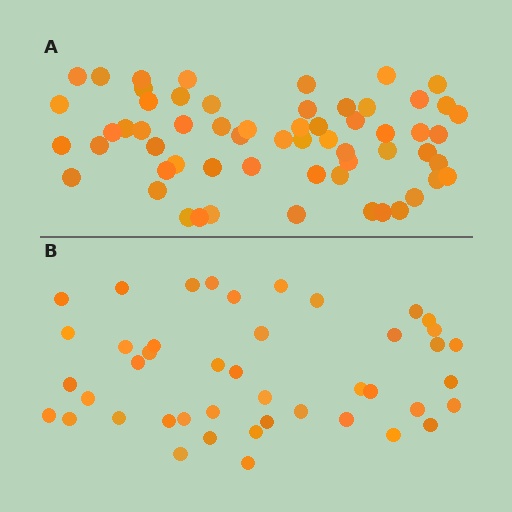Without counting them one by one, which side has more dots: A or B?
Region A (the top region) has more dots.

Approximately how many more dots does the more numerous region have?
Region A has approximately 15 more dots than region B.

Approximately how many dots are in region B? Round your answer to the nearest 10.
About 40 dots. (The exact count is 44, which rounds to 40.)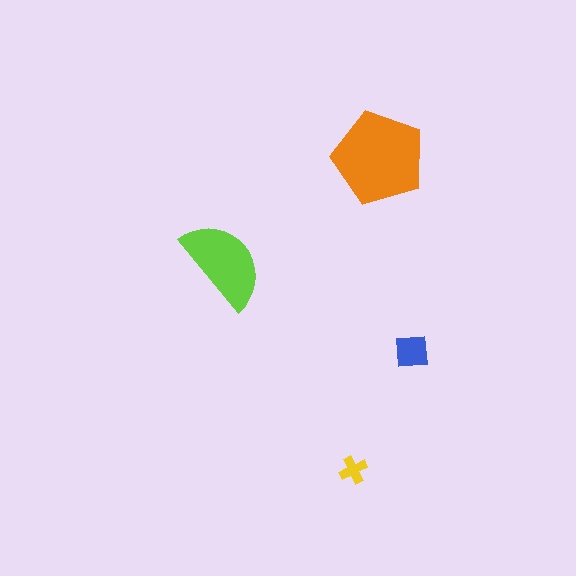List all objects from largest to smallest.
The orange pentagon, the lime semicircle, the blue square, the yellow cross.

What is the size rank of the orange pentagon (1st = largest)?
1st.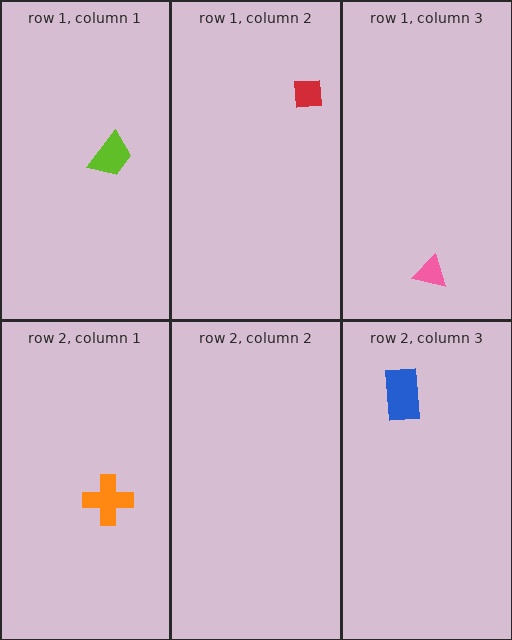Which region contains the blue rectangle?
The row 2, column 3 region.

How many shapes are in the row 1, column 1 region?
1.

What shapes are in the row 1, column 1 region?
The lime trapezoid.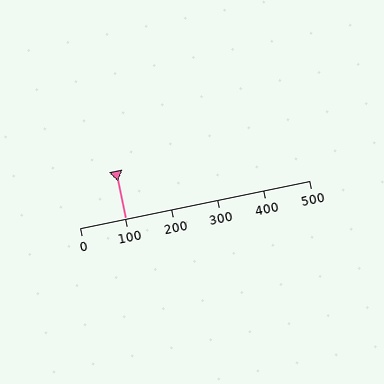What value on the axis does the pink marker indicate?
The marker indicates approximately 100.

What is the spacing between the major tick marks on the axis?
The major ticks are spaced 100 apart.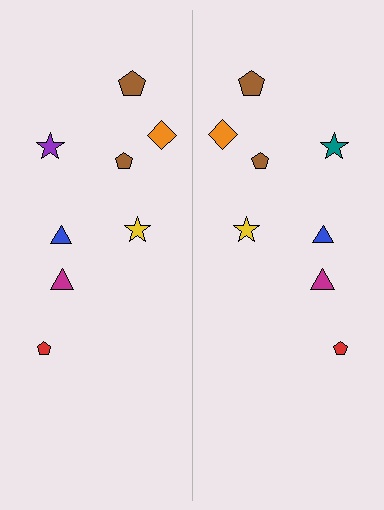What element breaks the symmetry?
The teal star on the right side breaks the symmetry — its mirror counterpart is purple.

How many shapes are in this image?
There are 16 shapes in this image.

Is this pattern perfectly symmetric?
No, the pattern is not perfectly symmetric. The teal star on the right side breaks the symmetry — its mirror counterpart is purple.